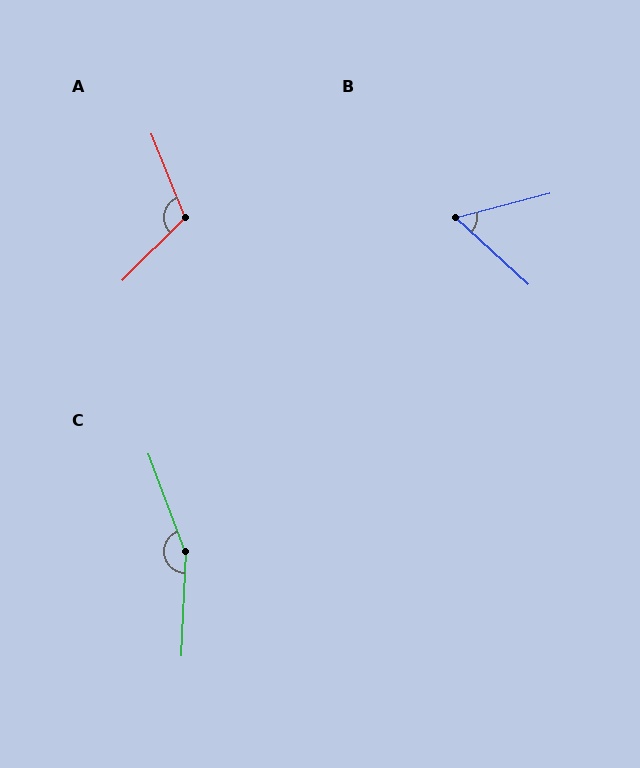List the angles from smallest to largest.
B (57°), A (113°), C (157°).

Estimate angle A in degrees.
Approximately 113 degrees.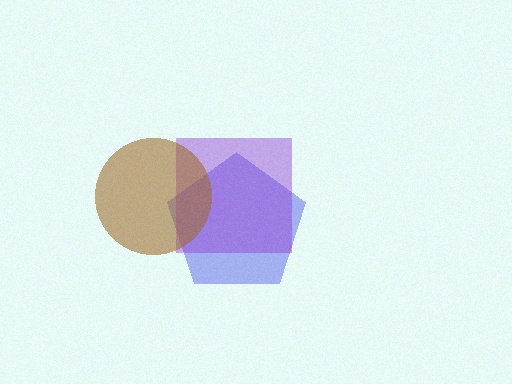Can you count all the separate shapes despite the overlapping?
Yes, there are 3 separate shapes.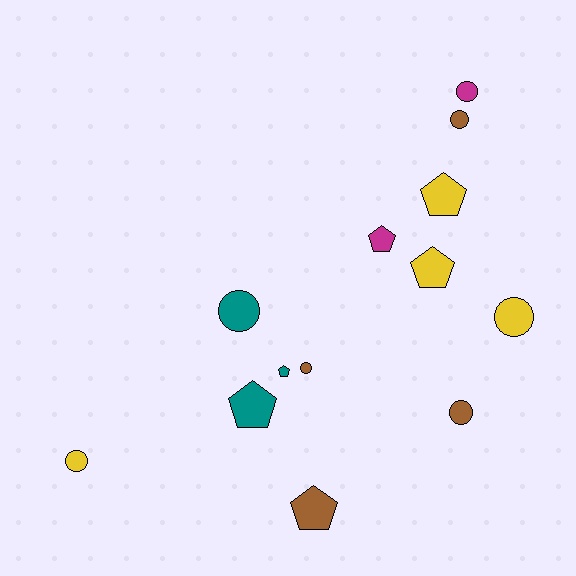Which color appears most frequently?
Yellow, with 4 objects.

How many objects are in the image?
There are 13 objects.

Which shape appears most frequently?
Circle, with 7 objects.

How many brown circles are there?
There are 3 brown circles.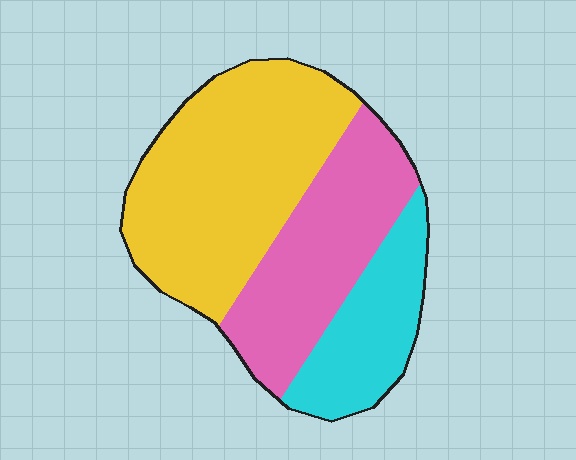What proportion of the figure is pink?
Pink covers about 30% of the figure.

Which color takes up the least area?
Cyan, at roughly 20%.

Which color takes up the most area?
Yellow, at roughly 50%.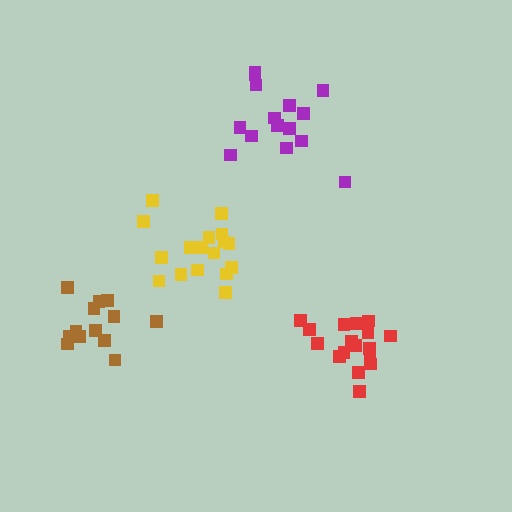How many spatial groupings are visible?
There are 4 spatial groupings.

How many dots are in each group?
Group 1: 15 dots, Group 2: 13 dots, Group 3: 18 dots, Group 4: 17 dots (63 total).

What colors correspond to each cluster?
The clusters are colored: purple, brown, yellow, red.